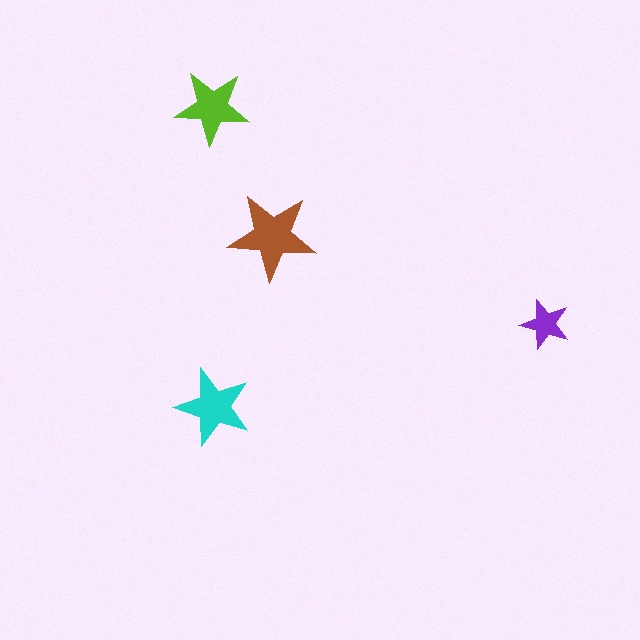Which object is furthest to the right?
The purple star is rightmost.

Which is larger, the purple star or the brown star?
The brown one.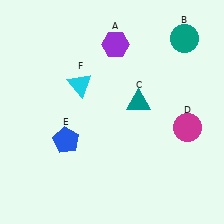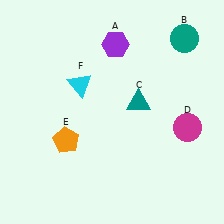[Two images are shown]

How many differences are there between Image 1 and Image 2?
There is 1 difference between the two images.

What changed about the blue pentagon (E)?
In Image 1, E is blue. In Image 2, it changed to orange.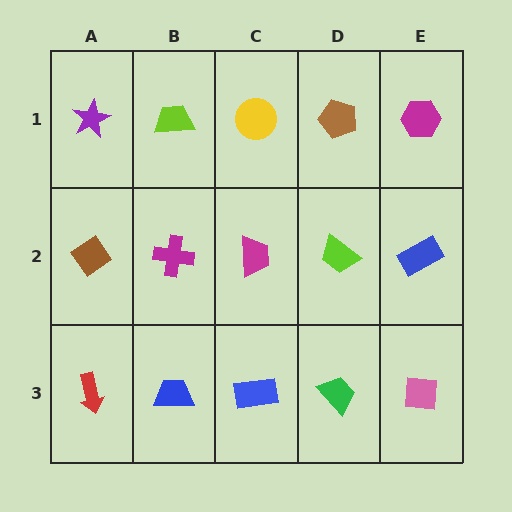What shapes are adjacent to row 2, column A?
A purple star (row 1, column A), a red arrow (row 3, column A), a magenta cross (row 2, column B).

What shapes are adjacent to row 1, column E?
A blue rectangle (row 2, column E), a brown pentagon (row 1, column D).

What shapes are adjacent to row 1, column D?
A lime trapezoid (row 2, column D), a yellow circle (row 1, column C), a magenta hexagon (row 1, column E).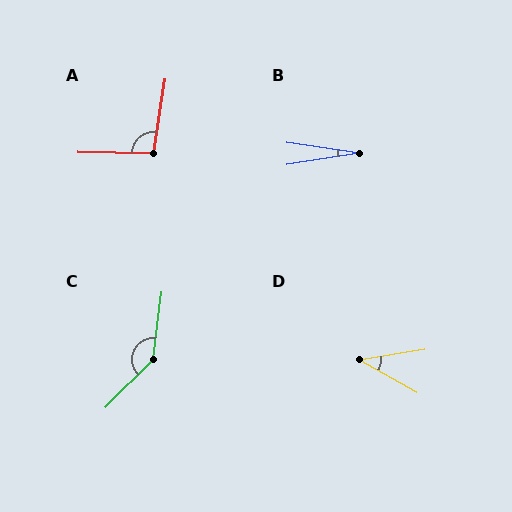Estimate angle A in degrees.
Approximately 97 degrees.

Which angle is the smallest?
B, at approximately 18 degrees.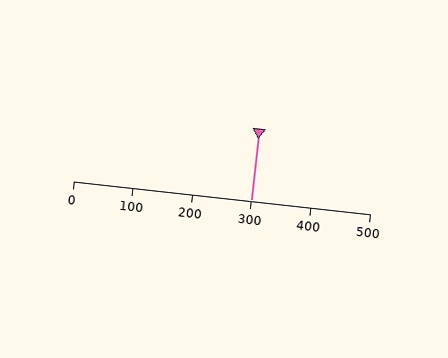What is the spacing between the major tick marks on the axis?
The major ticks are spaced 100 apart.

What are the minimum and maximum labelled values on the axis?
The axis runs from 0 to 500.